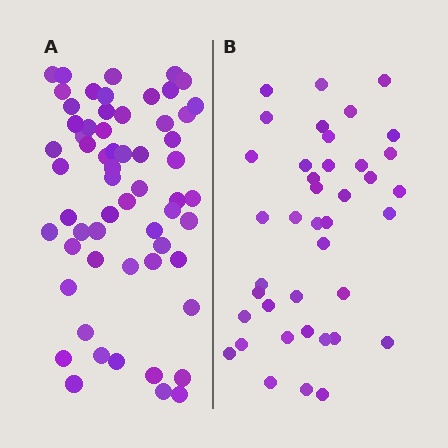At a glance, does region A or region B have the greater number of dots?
Region A (the left region) has more dots.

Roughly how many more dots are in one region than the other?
Region A has approximately 20 more dots than region B.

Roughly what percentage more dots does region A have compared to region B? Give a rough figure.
About 50% more.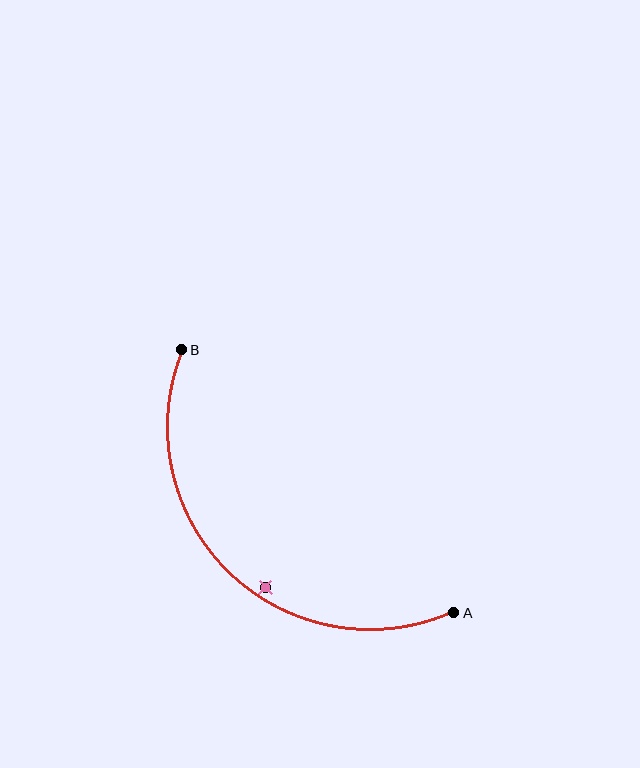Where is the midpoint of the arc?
The arc midpoint is the point on the curve farthest from the straight line joining A and B. It sits below and to the left of that line.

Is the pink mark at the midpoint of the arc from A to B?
No — the pink mark does not lie on the arc at all. It sits slightly inside the curve.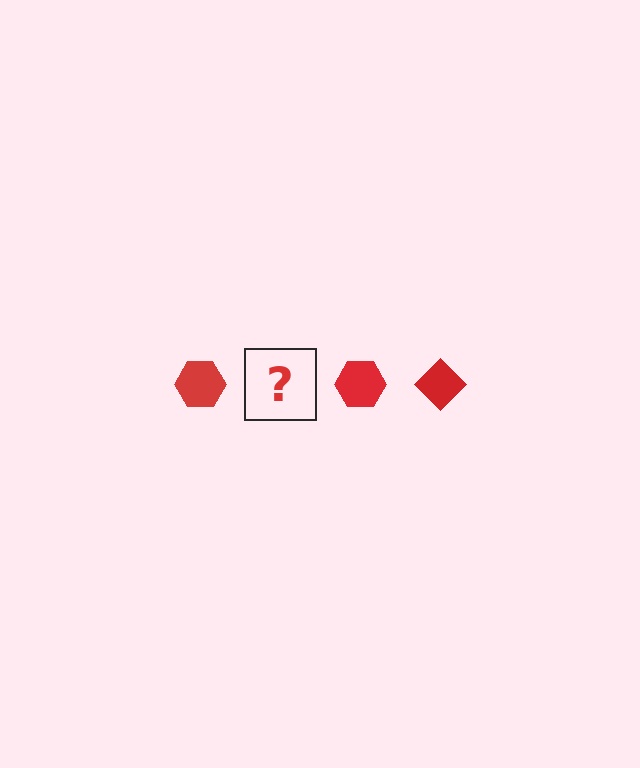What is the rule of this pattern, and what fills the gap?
The rule is that the pattern cycles through hexagon, diamond shapes in red. The gap should be filled with a red diamond.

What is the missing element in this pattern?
The missing element is a red diamond.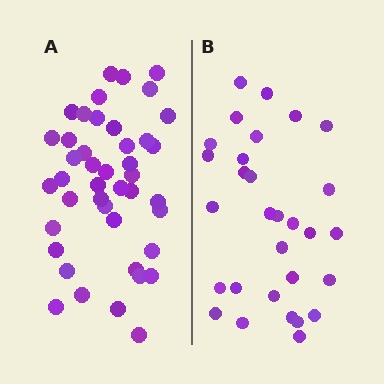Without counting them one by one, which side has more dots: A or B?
Region A (the left region) has more dots.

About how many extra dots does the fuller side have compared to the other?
Region A has approximately 15 more dots than region B.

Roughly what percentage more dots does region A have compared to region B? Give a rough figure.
About 45% more.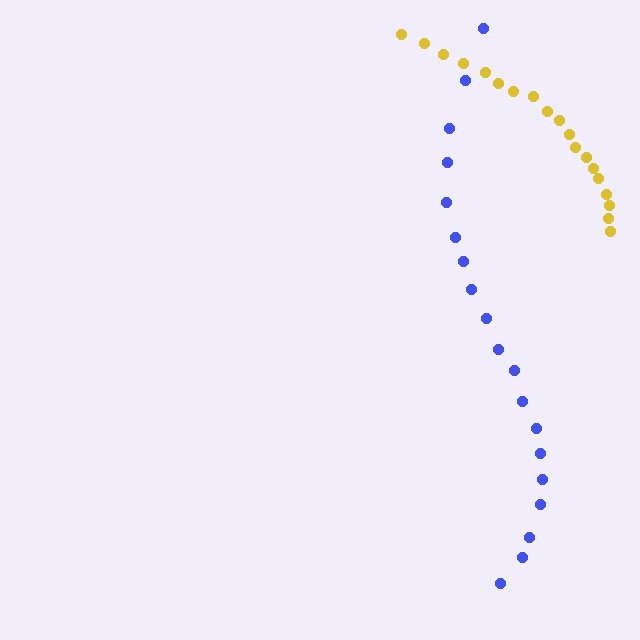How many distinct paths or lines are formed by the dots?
There are 2 distinct paths.